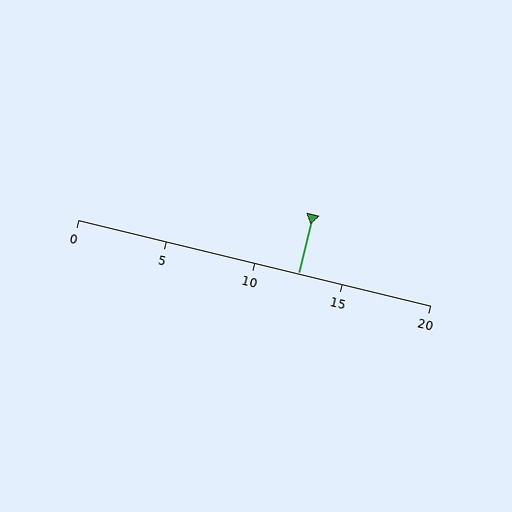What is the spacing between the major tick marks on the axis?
The major ticks are spaced 5 apart.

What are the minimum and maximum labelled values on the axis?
The axis runs from 0 to 20.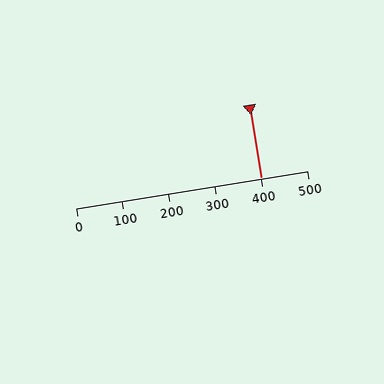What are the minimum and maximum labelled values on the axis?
The axis runs from 0 to 500.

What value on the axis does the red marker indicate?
The marker indicates approximately 400.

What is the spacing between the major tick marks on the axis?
The major ticks are spaced 100 apart.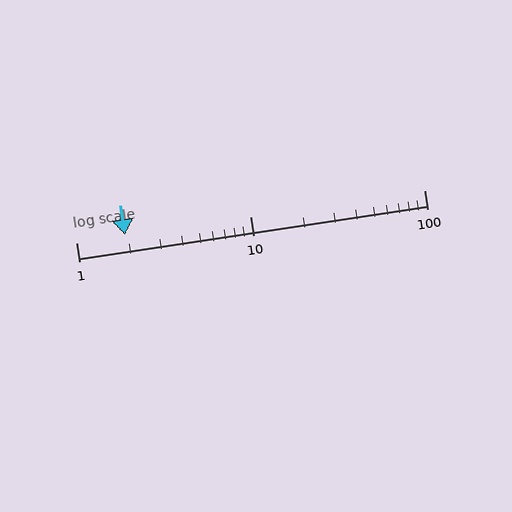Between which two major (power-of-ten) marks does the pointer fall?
The pointer is between 1 and 10.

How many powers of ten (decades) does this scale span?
The scale spans 2 decades, from 1 to 100.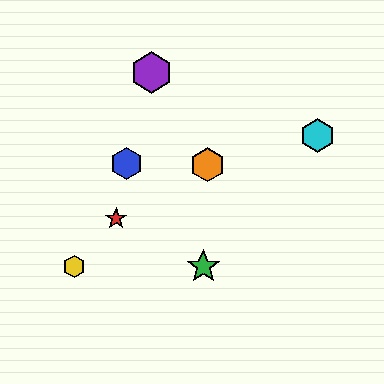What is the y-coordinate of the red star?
The red star is at y≈218.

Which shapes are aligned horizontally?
The green star, the yellow hexagon are aligned horizontally.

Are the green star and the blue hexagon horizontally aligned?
No, the green star is at y≈267 and the blue hexagon is at y≈163.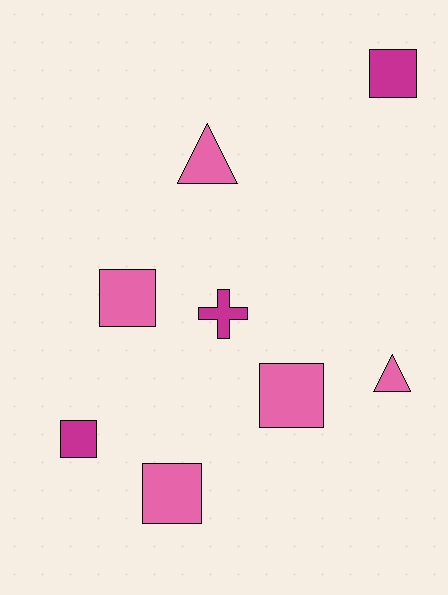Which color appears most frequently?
Pink, with 5 objects.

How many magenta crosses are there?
There is 1 magenta cross.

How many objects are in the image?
There are 8 objects.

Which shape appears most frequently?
Square, with 5 objects.